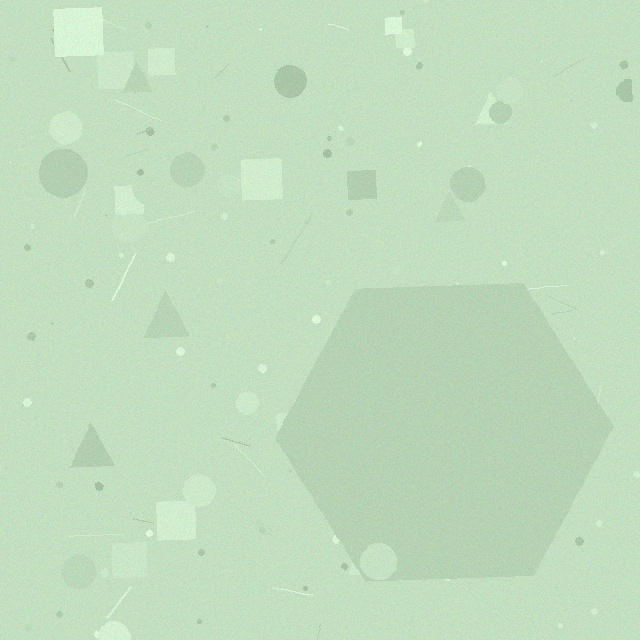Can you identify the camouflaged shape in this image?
The camouflaged shape is a hexagon.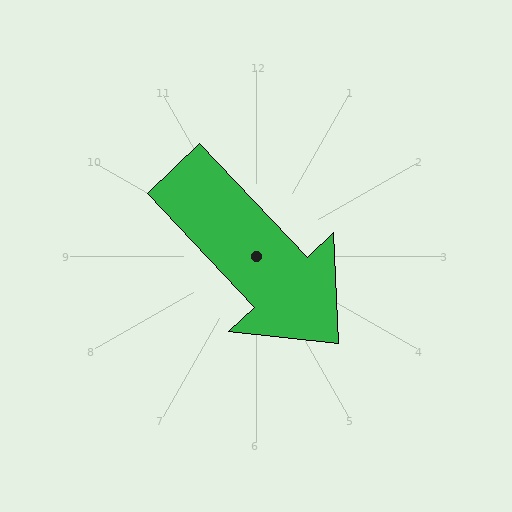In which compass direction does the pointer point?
Southeast.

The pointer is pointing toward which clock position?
Roughly 5 o'clock.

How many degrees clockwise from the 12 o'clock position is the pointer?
Approximately 137 degrees.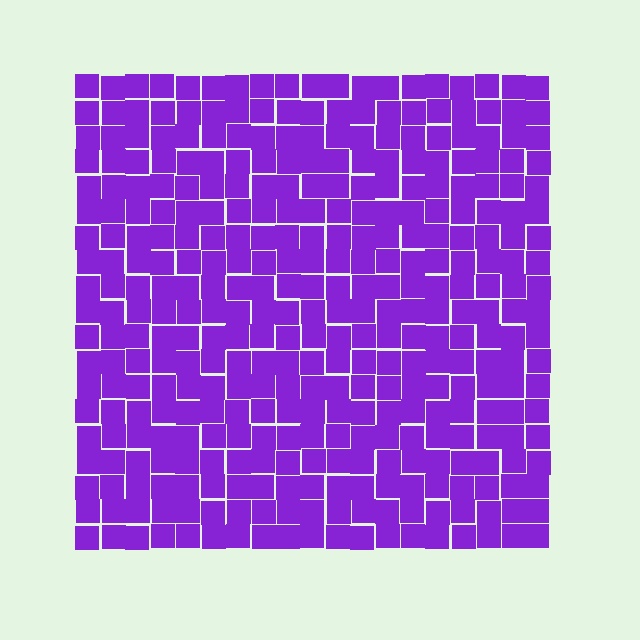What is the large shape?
The large shape is a square.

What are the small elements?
The small elements are squares.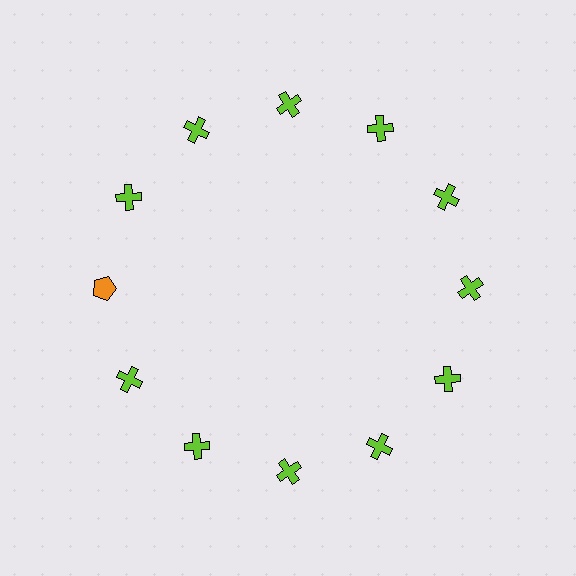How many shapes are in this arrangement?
There are 12 shapes arranged in a ring pattern.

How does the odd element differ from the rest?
It differs in both color (orange instead of lime) and shape (pentagon instead of cross).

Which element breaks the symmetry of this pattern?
The orange pentagon at roughly the 9 o'clock position breaks the symmetry. All other shapes are lime crosses.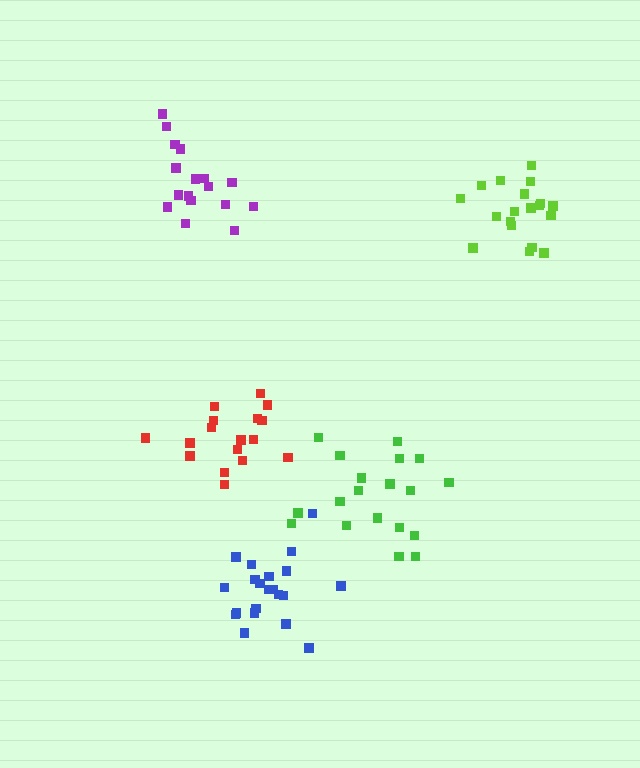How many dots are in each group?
Group 1: 19 dots, Group 2: 17 dots, Group 3: 21 dots, Group 4: 17 dots, Group 5: 19 dots (93 total).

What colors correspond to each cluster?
The clusters are colored: green, red, blue, purple, lime.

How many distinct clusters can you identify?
There are 5 distinct clusters.